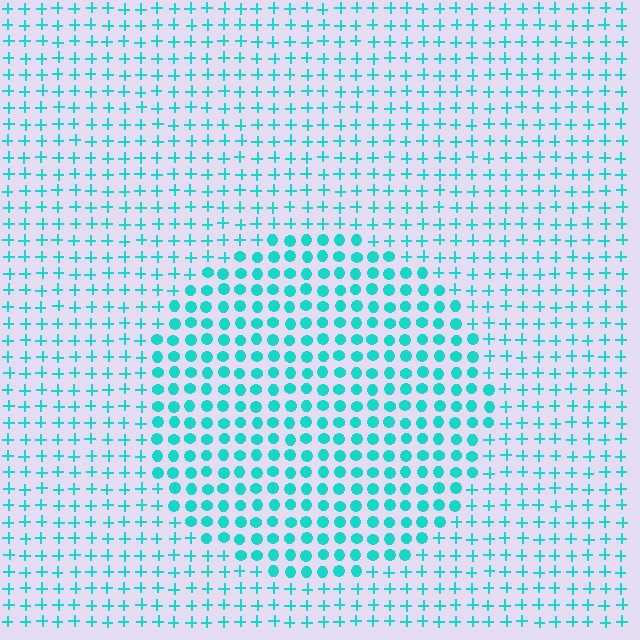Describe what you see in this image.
The image is filled with small cyan elements arranged in a uniform grid. A circle-shaped region contains circles, while the surrounding area contains plus signs. The boundary is defined purely by the change in element shape.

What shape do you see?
I see a circle.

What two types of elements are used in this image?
The image uses circles inside the circle region and plus signs outside it.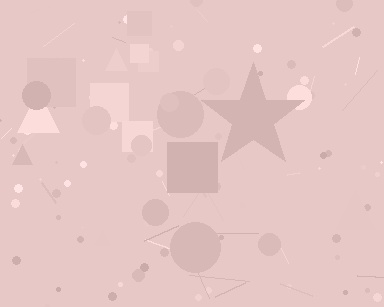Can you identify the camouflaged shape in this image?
The camouflaged shape is a star.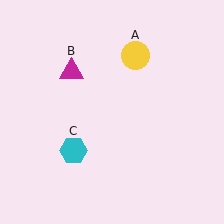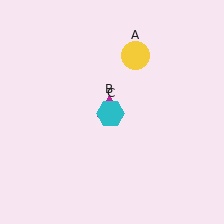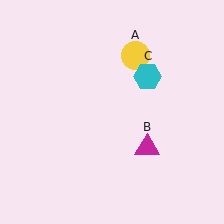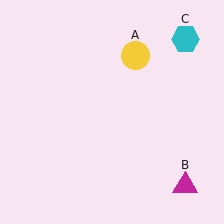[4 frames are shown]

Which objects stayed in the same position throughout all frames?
Yellow circle (object A) remained stationary.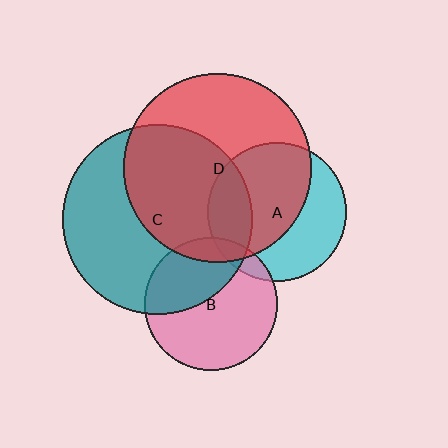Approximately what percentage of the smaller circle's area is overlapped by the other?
Approximately 50%.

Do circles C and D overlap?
Yes.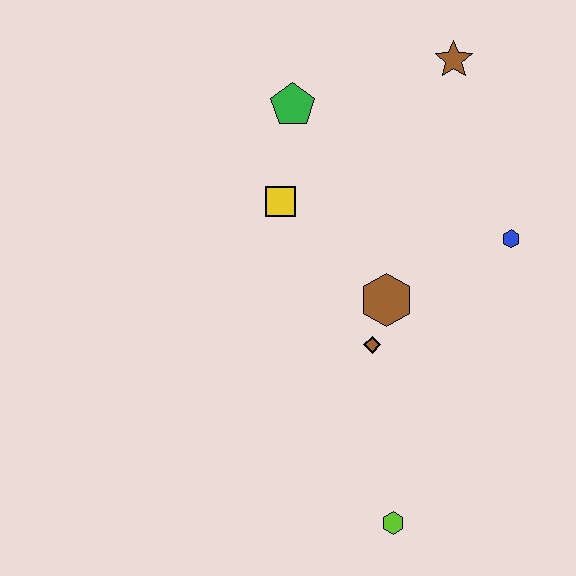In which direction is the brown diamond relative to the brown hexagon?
The brown diamond is below the brown hexagon.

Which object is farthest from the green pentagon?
The lime hexagon is farthest from the green pentagon.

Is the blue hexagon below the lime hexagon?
No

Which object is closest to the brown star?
The green pentagon is closest to the brown star.